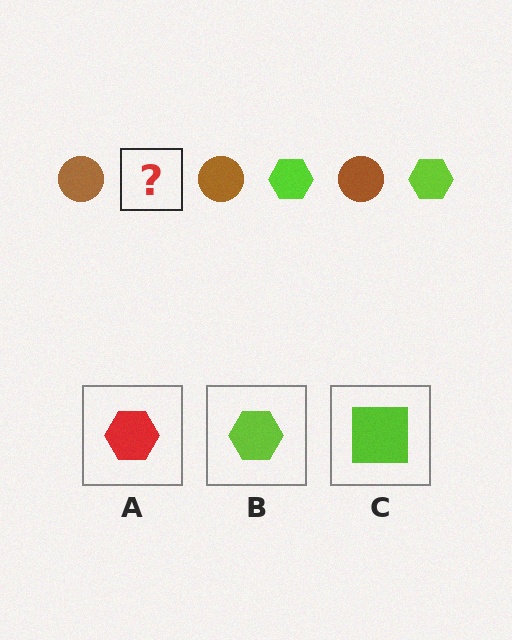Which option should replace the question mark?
Option B.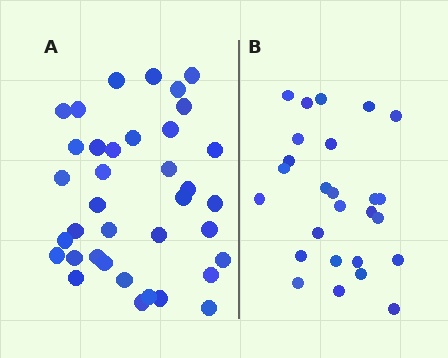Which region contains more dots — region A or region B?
Region A (the left region) has more dots.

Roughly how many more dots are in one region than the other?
Region A has roughly 12 or so more dots than region B.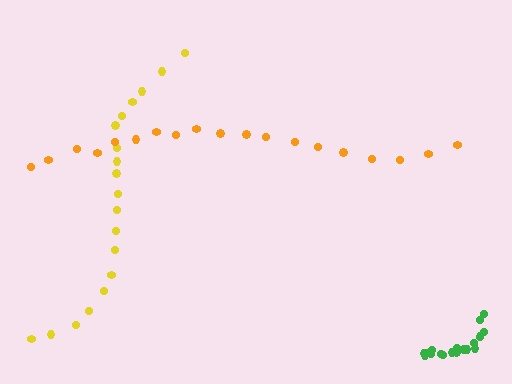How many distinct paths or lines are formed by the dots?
There are 3 distinct paths.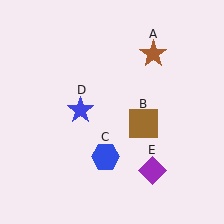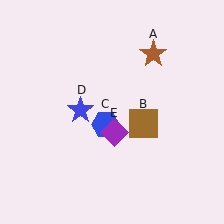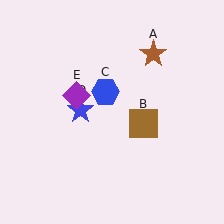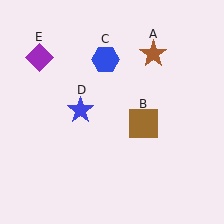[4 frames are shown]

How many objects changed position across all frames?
2 objects changed position: blue hexagon (object C), purple diamond (object E).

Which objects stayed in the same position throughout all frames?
Brown star (object A) and brown square (object B) and blue star (object D) remained stationary.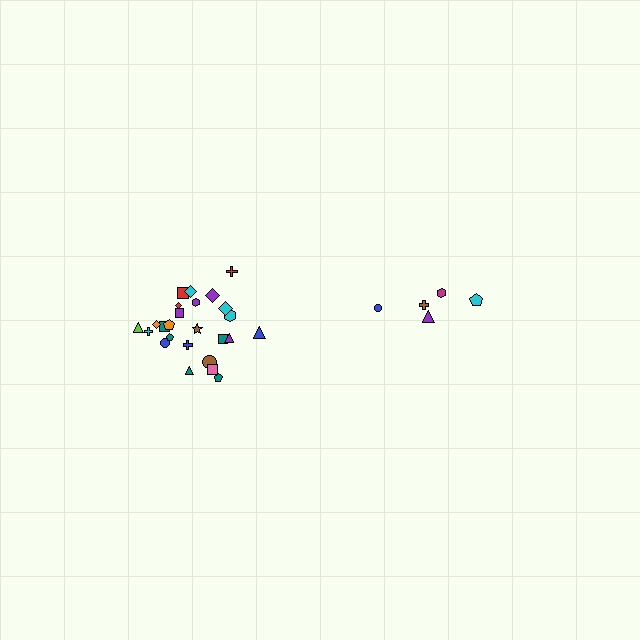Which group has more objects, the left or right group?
The left group.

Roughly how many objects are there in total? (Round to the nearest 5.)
Roughly 30 objects in total.